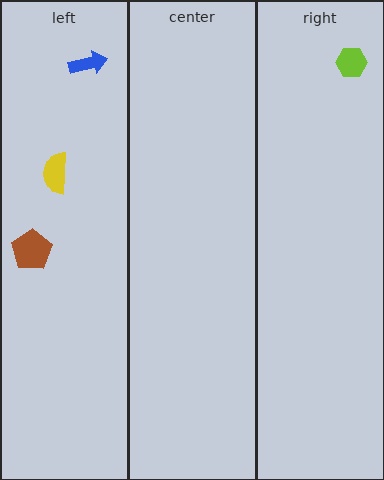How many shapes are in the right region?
1.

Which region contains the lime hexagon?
The right region.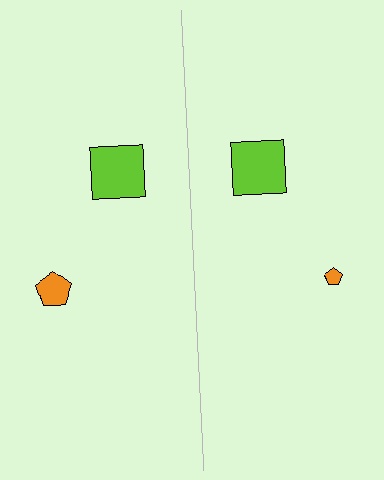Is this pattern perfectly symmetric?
No, the pattern is not perfectly symmetric. The orange pentagon on the right side has a different size than its mirror counterpart.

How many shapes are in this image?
There are 4 shapes in this image.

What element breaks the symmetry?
The orange pentagon on the right side has a different size than its mirror counterpart.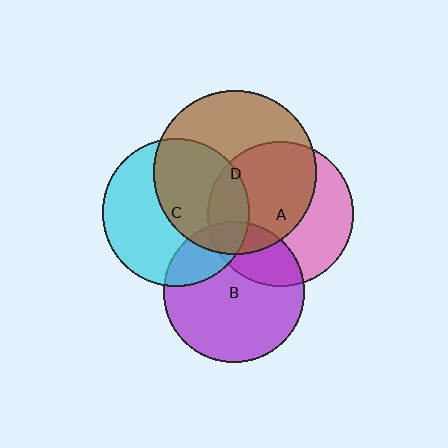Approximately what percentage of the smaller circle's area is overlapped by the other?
Approximately 15%.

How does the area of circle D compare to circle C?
Approximately 1.2 times.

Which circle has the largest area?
Circle D (brown).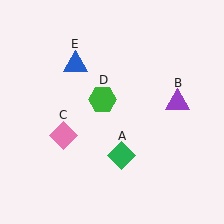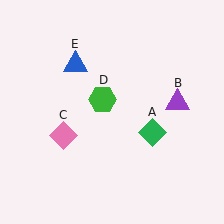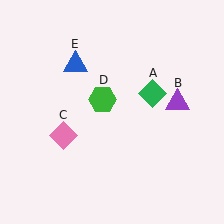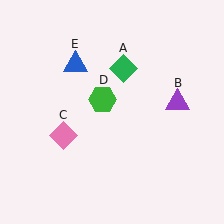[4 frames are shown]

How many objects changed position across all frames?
1 object changed position: green diamond (object A).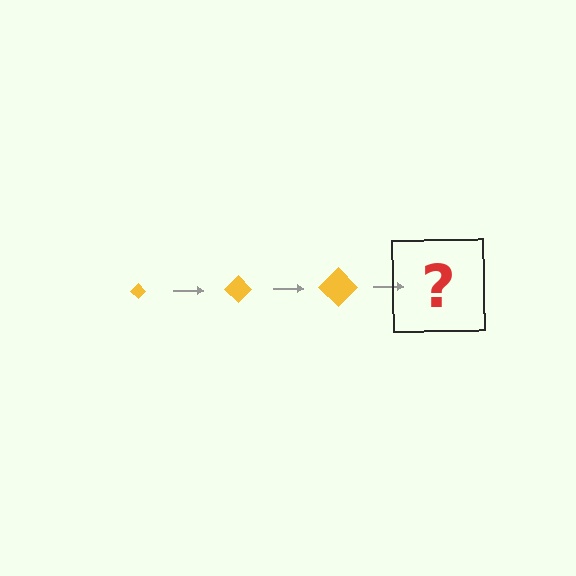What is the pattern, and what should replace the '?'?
The pattern is that the diamond gets progressively larger each step. The '?' should be a yellow diamond, larger than the previous one.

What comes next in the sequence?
The next element should be a yellow diamond, larger than the previous one.